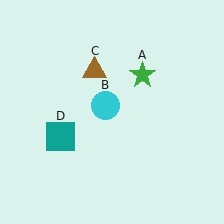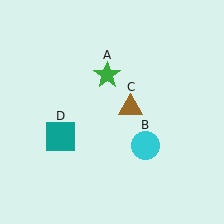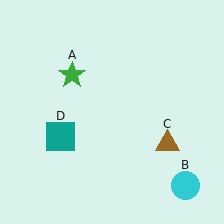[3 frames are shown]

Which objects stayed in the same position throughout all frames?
Teal square (object D) remained stationary.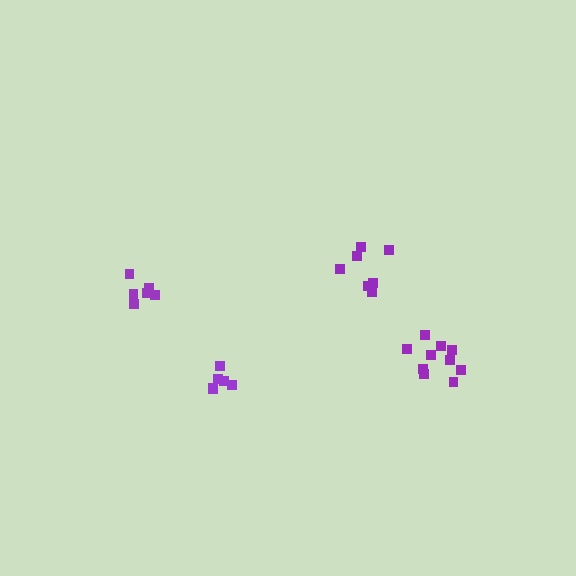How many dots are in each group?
Group 1: 7 dots, Group 2: 6 dots, Group 3: 10 dots, Group 4: 6 dots (29 total).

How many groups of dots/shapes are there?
There are 4 groups.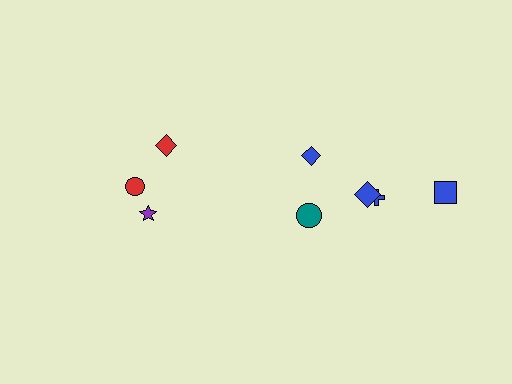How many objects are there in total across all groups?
There are 8 objects.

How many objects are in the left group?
There are 3 objects.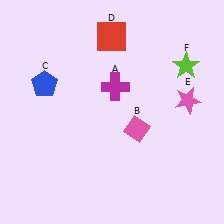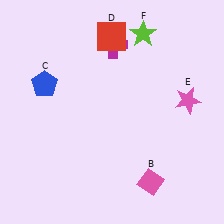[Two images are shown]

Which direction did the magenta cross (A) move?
The magenta cross (A) moved up.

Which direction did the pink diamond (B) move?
The pink diamond (B) moved down.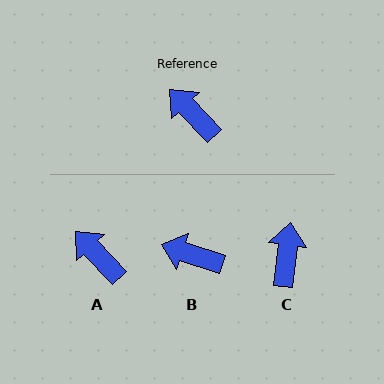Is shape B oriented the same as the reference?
No, it is off by about 29 degrees.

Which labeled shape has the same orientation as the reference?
A.